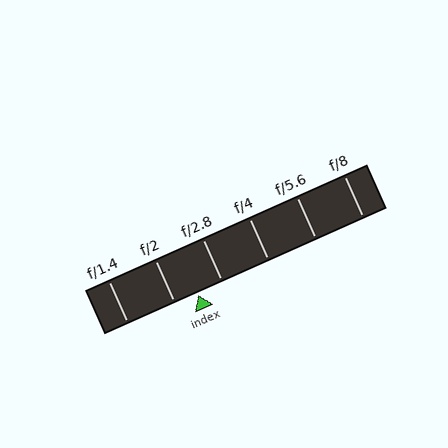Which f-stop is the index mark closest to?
The index mark is closest to f/2.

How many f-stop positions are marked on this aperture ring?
There are 6 f-stop positions marked.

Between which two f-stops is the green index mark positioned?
The index mark is between f/2 and f/2.8.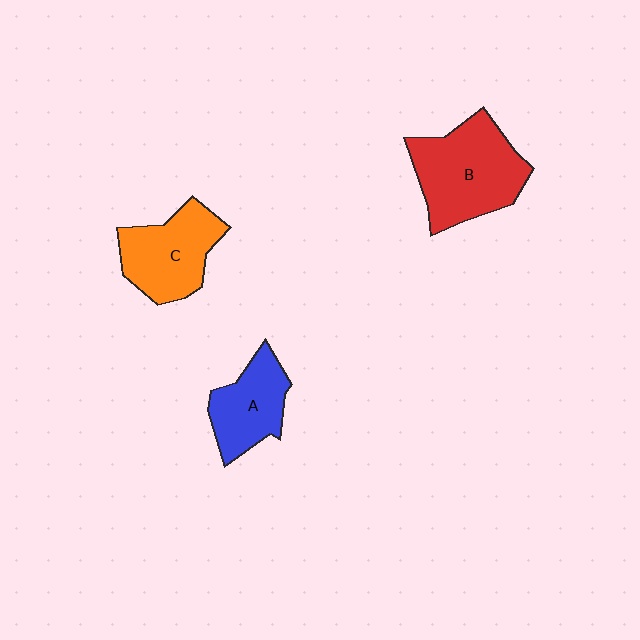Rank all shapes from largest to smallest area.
From largest to smallest: B (red), C (orange), A (blue).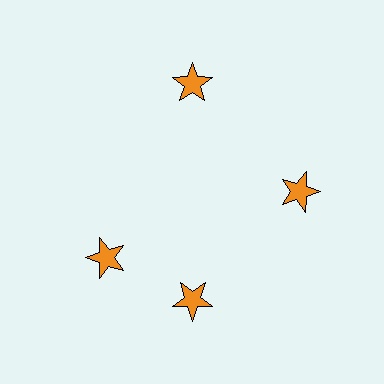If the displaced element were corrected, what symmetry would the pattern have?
It would have 4-fold rotational symmetry — the pattern would map onto itself every 90 degrees.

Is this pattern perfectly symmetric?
No. The 4 orange stars are arranged in a ring, but one element near the 9 o'clock position is rotated out of alignment along the ring, breaking the 4-fold rotational symmetry.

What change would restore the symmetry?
The symmetry would be restored by rotating it back into even spacing with its neighbors so that all 4 stars sit at equal angles and equal distance from the center.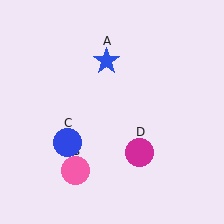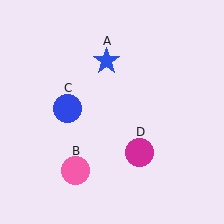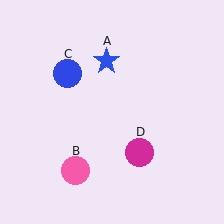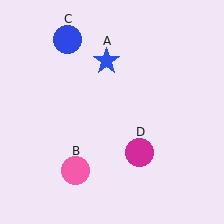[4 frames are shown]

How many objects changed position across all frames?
1 object changed position: blue circle (object C).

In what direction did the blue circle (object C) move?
The blue circle (object C) moved up.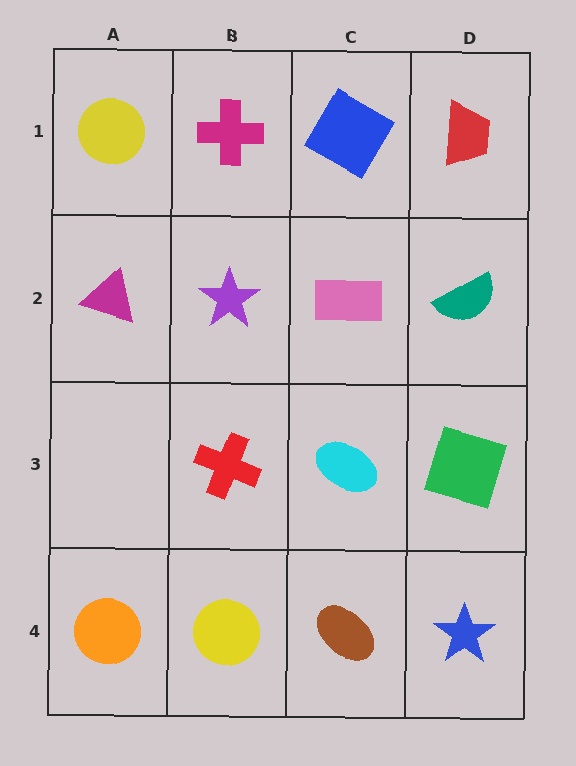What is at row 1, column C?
A blue diamond.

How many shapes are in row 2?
4 shapes.